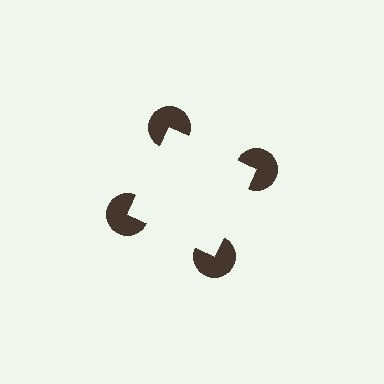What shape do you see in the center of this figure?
An illusory square — its edges are inferred from the aligned wedge cuts in the pac-man discs, not physically drawn.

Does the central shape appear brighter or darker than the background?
It typically appears slightly brighter than the background, even though no actual brightness change is drawn.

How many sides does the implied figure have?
4 sides.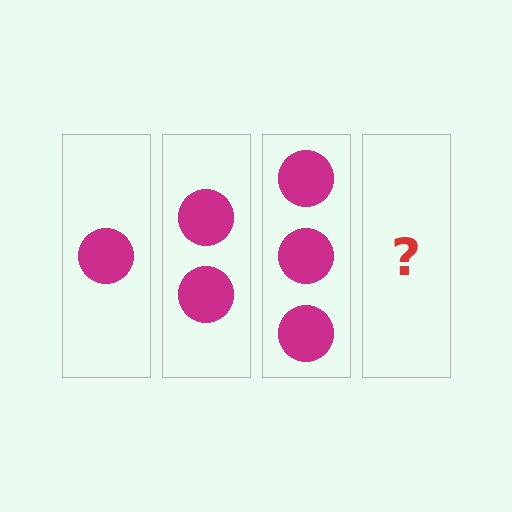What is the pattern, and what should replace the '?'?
The pattern is that each step adds one more circle. The '?' should be 4 circles.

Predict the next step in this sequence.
The next step is 4 circles.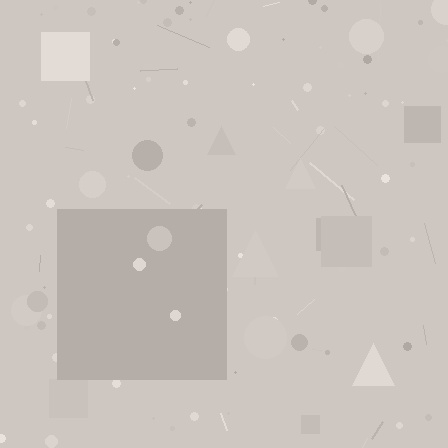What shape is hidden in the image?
A square is hidden in the image.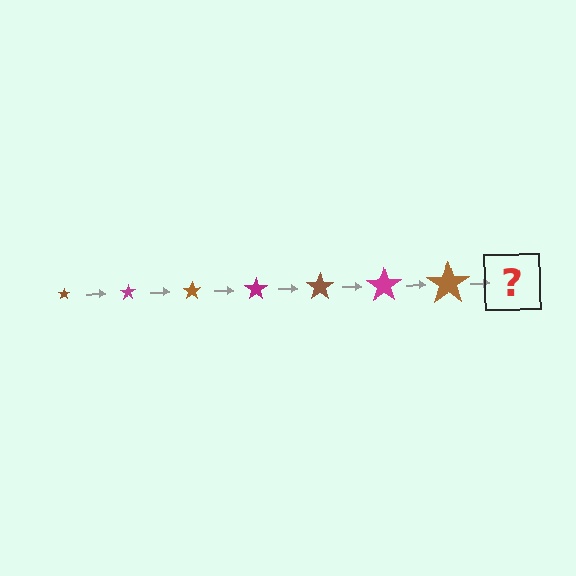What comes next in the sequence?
The next element should be a magenta star, larger than the previous one.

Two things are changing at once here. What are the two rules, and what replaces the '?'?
The two rules are that the star grows larger each step and the color cycles through brown and magenta. The '?' should be a magenta star, larger than the previous one.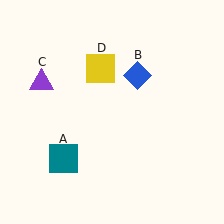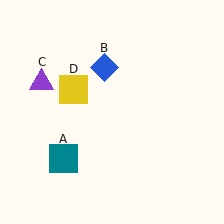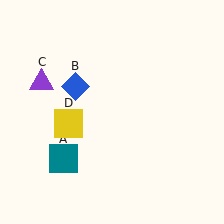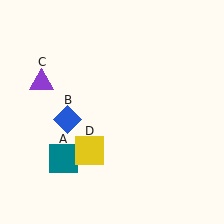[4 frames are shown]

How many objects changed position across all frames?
2 objects changed position: blue diamond (object B), yellow square (object D).